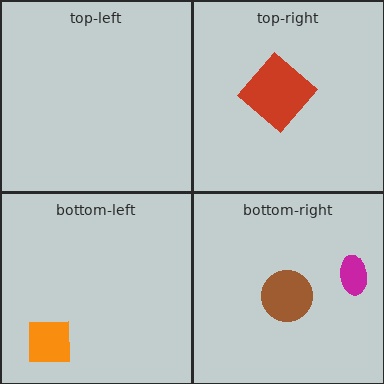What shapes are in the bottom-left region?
The orange square.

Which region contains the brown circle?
The bottom-right region.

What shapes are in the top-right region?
The red diamond.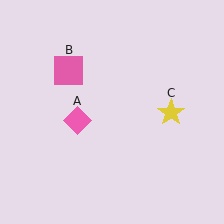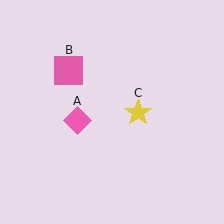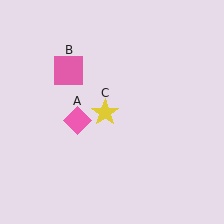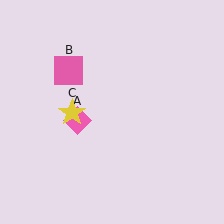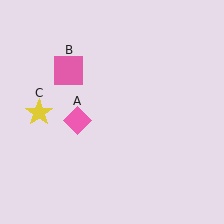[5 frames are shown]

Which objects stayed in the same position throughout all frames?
Pink diamond (object A) and pink square (object B) remained stationary.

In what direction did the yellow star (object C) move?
The yellow star (object C) moved left.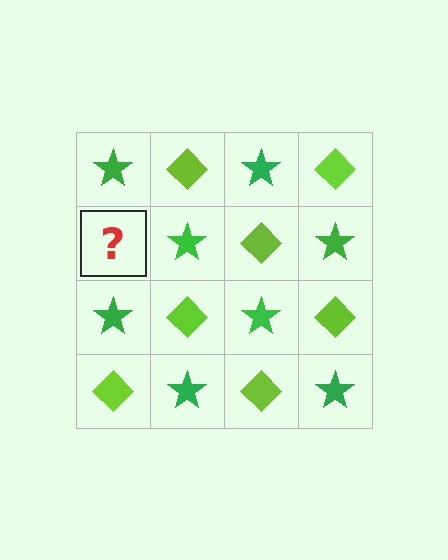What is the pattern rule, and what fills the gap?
The rule is that it alternates green star and lime diamond in a checkerboard pattern. The gap should be filled with a lime diamond.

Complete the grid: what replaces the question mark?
The question mark should be replaced with a lime diamond.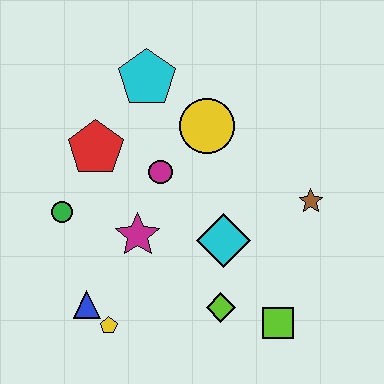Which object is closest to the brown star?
The cyan diamond is closest to the brown star.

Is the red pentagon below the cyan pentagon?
Yes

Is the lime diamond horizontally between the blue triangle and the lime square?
Yes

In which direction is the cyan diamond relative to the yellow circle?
The cyan diamond is below the yellow circle.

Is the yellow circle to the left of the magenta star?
No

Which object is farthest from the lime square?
The cyan pentagon is farthest from the lime square.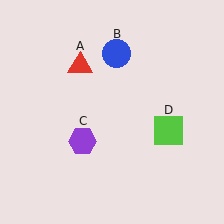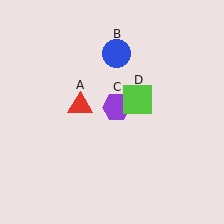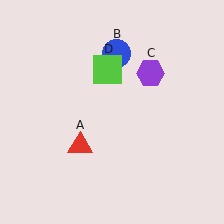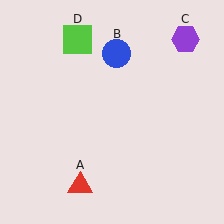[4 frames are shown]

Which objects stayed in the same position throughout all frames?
Blue circle (object B) remained stationary.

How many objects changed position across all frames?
3 objects changed position: red triangle (object A), purple hexagon (object C), lime square (object D).